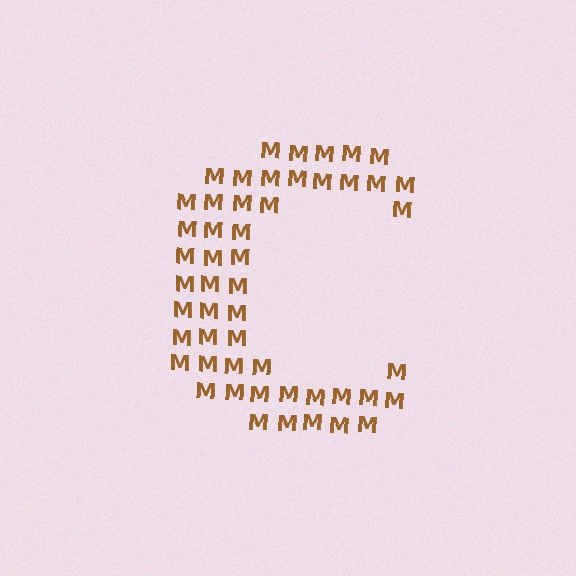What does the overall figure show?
The overall figure shows the letter C.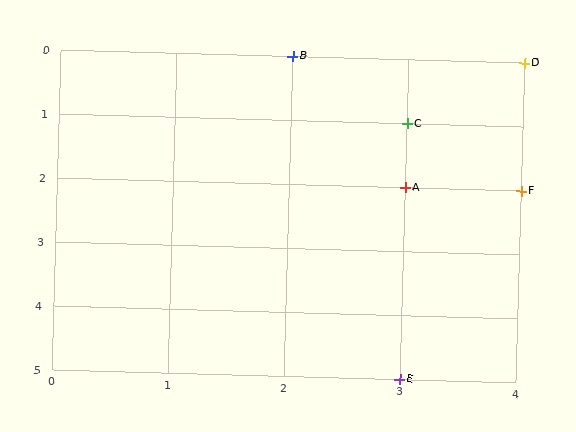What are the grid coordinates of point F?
Point F is at grid coordinates (4, 2).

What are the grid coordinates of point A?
Point A is at grid coordinates (3, 2).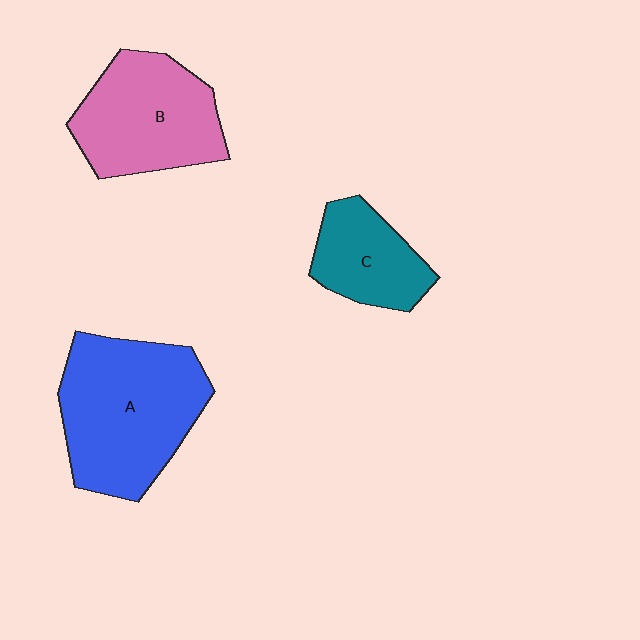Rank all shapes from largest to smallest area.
From largest to smallest: A (blue), B (pink), C (teal).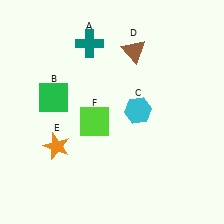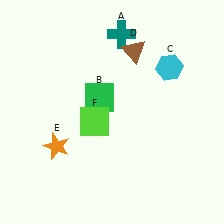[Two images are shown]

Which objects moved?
The objects that moved are: the teal cross (A), the green square (B), the cyan hexagon (C).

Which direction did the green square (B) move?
The green square (B) moved right.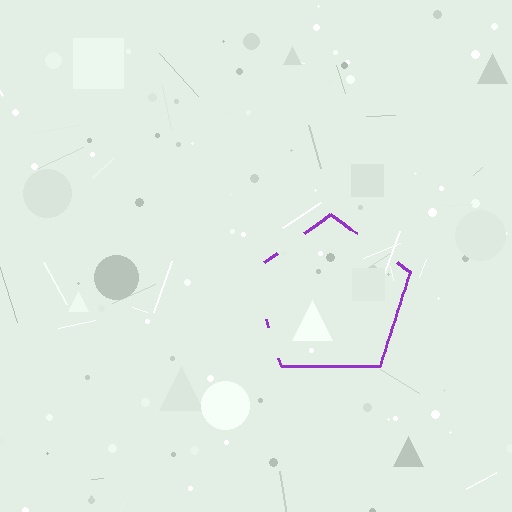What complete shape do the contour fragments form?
The contour fragments form a pentagon.